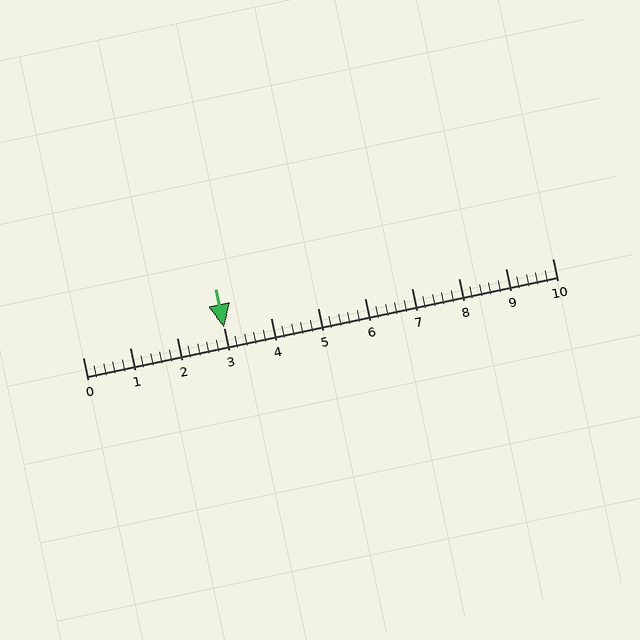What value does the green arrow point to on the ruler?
The green arrow points to approximately 3.0.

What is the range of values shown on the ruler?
The ruler shows values from 0 to 10.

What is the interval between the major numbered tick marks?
The major tick marks are spaced 1 units apart.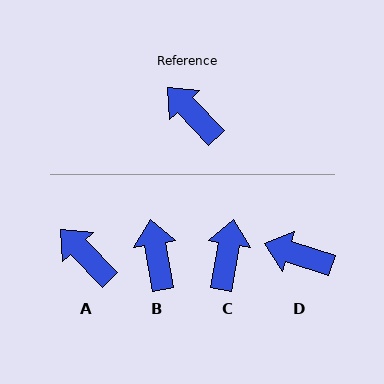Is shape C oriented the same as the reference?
No, it is off by about 54 degrees.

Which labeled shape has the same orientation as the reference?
A.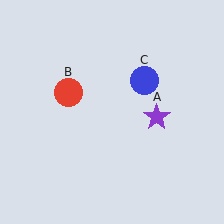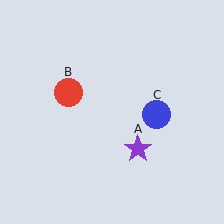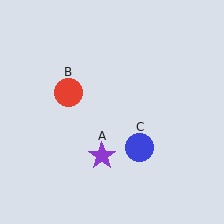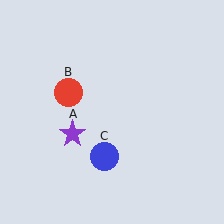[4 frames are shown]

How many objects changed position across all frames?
2 objects changed position: purple star (object A), blue circle (object C).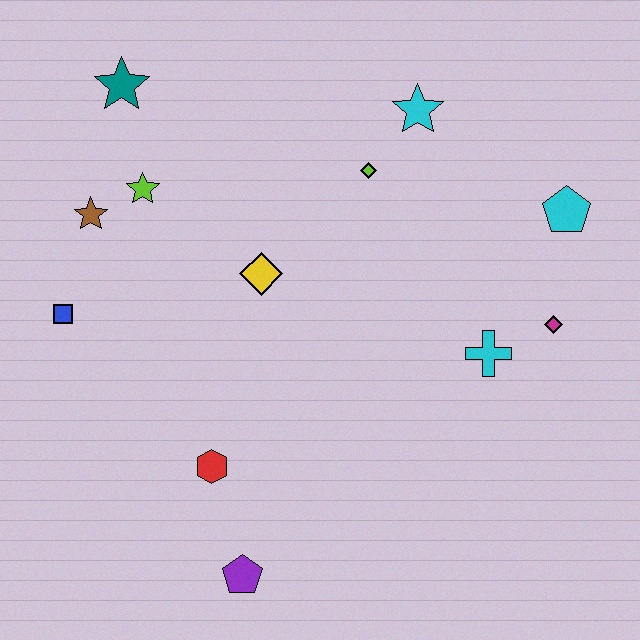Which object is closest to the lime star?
The brown star is closest to the lime star.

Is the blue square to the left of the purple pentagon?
Yes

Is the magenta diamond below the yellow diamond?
Yes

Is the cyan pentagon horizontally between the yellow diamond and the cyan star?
No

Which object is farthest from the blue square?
The cyan pentagon is farthest from the blue square.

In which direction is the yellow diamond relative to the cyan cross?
The yellow diamond is to the left of the cyan cross.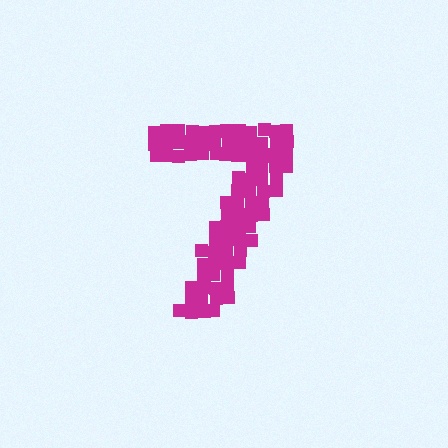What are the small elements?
The small elements are squares.